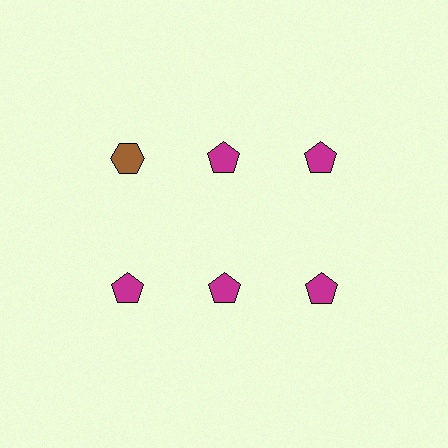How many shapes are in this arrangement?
There are 6 shapes arranged in a grid pattern.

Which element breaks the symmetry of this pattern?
The brown hexagon in the top row, leftmost column breaks the symmetry. All other shapes are magenta pentagons.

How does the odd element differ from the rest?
It differs in both color (brown instead of magenta) and shape (hexagon instead of pentagon).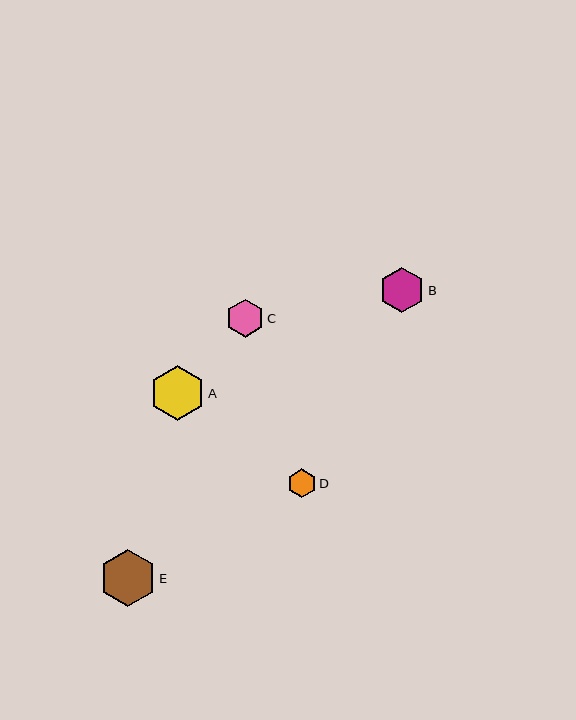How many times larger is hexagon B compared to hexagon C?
Hexagon B is approximately 1.2 times the size of hexagon C.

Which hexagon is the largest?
Hexagon E is the largest with a size of approximately 57 pixels.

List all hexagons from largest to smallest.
From largest to smallest: E, A, B, C, D.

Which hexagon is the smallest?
Hexagon D is the smallest with a size of approximately 29 pixels.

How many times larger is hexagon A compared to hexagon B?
Hexagon A is approximately 1.2 times the size of hexagon B.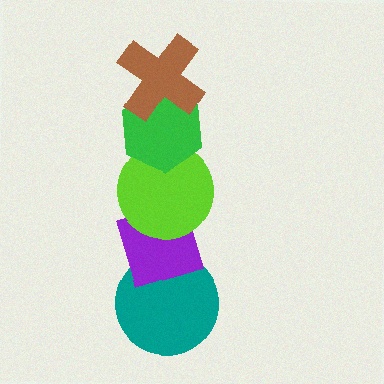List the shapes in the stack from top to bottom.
From top to bottom: the brown cross, the green hexagon, the lime circle, the purple diamond, the teal circle.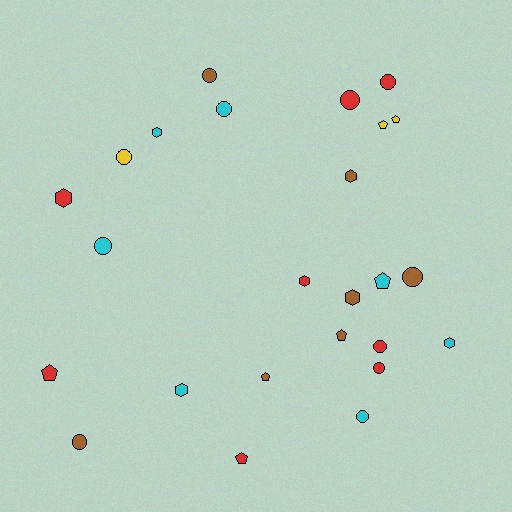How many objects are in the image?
There are 25 objects.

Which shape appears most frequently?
Circle, with 11 objects.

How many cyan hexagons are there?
There are 3 cyan hexagons.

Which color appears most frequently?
Red, with 8 objects.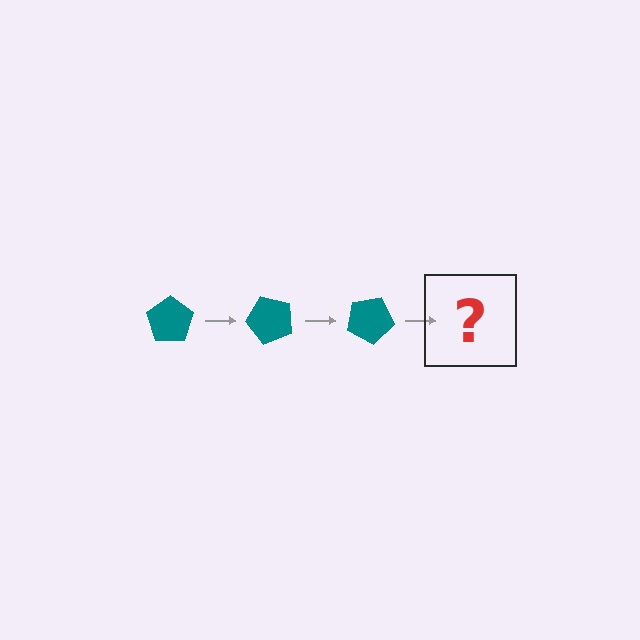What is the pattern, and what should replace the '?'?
The pattern is that the pentagon rotates 50 degrees each step. The '?' should be a teal pentagon rotated 150 degrees.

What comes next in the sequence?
The next element should be a teal pentagon rotated 150 degrees.